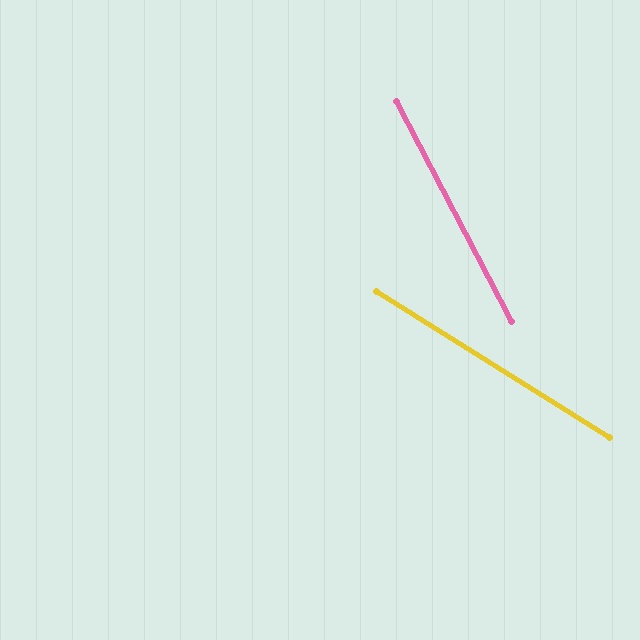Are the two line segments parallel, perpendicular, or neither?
Neither parallel nor perpendicular — they differ by about 30°.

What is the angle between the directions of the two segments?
Approximately 30 degrees.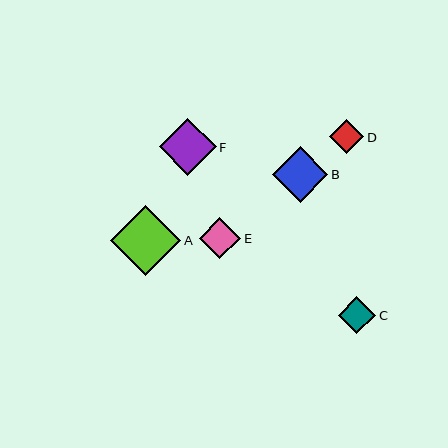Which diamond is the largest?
Diamond A is the largest with a size of approximately 70 pixels.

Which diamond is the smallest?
Diamond D is the smallest with a size of approximately 34 pixels.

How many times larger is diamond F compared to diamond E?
Diamond F is approximately 1.4 times the size of diamond E.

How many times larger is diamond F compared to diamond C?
Diamond F is approximately 1.5 times the size of diamond C.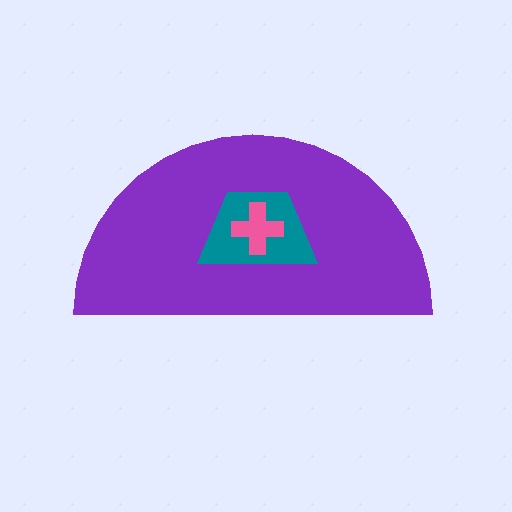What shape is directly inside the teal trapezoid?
The pink cross.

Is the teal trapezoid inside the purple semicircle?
Yes.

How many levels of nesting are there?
3.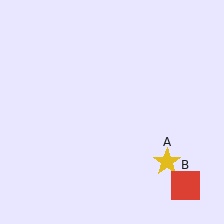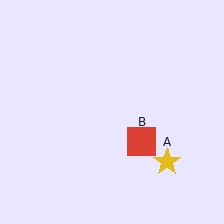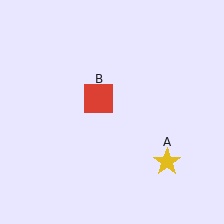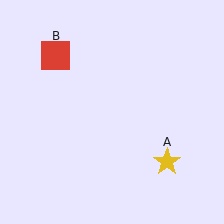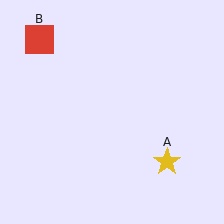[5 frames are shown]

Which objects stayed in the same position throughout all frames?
Yellow star (object A) remained stationary.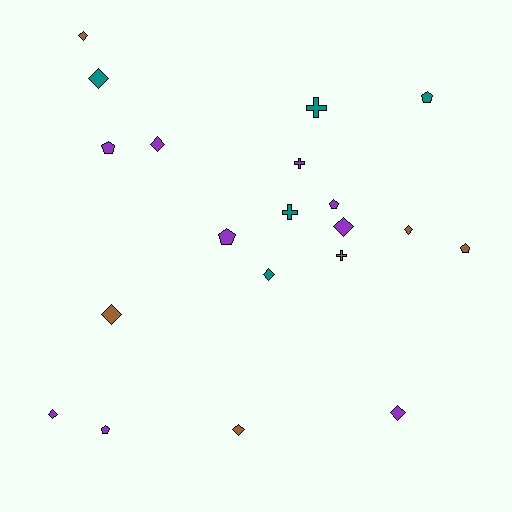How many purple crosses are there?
There is 1 purple cross.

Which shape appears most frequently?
Diamond, with 10 objects.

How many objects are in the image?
There are 20 objects.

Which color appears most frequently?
Purple, with 9 objects.